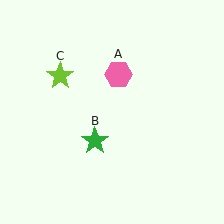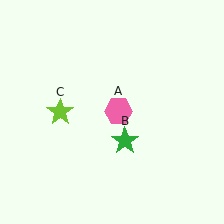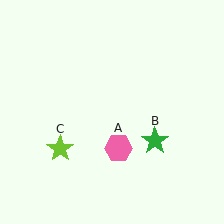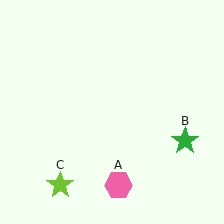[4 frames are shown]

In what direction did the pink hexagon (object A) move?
The pink hexagon (object A) moved down.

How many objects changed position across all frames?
3 objects changed position: pink hexagon (object A), green star (object B), lime star (object C).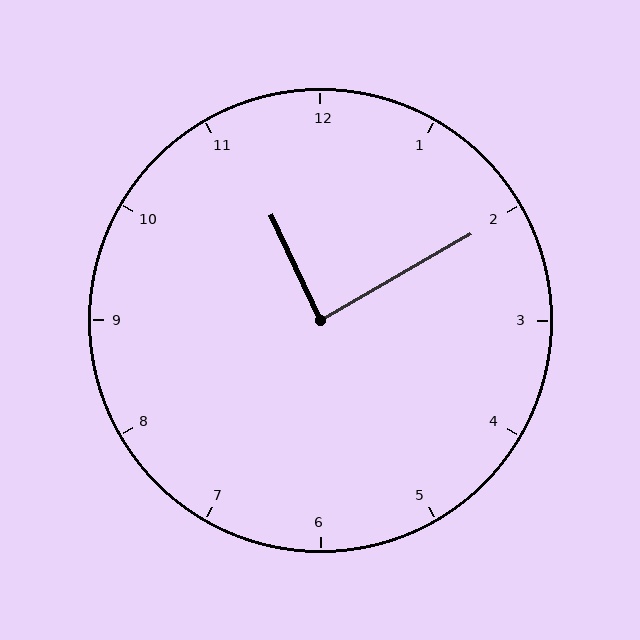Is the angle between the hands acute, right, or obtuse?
It is right.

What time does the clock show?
11:10.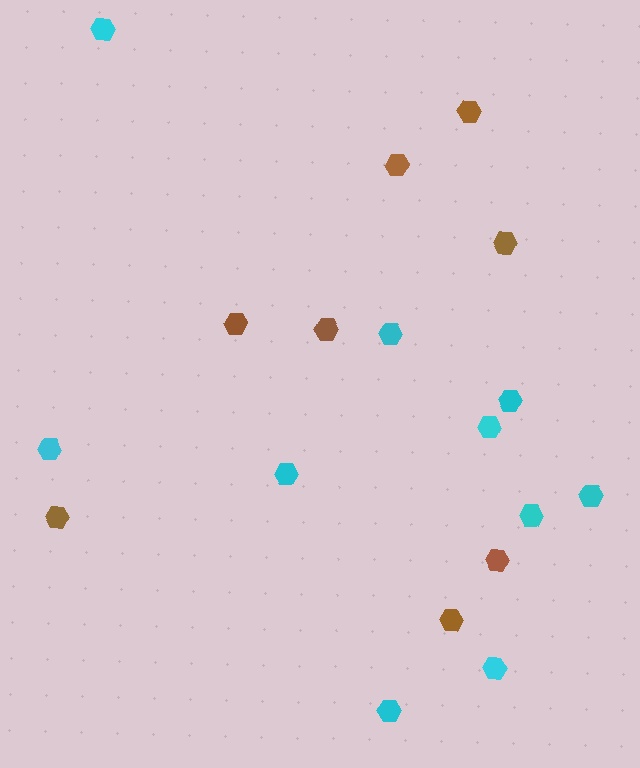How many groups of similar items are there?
There are 2 groups: one group of brown hexagons (8) and one group of cyan hexagons (10).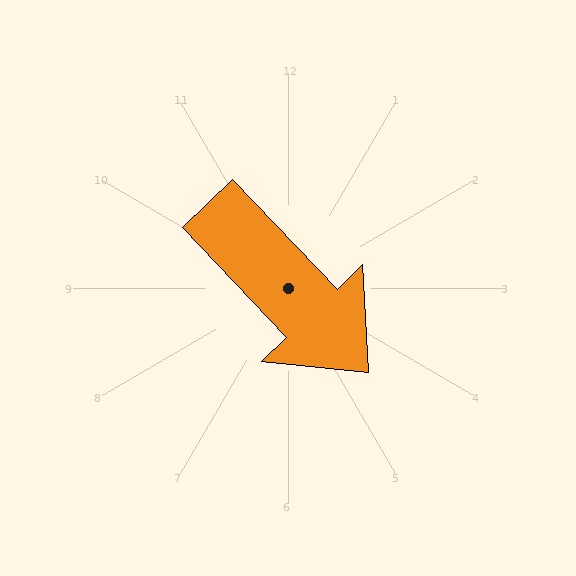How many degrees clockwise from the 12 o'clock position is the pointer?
Approximately 136 degrees.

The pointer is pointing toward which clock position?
Roughly 5 o'clock.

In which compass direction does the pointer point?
Southeast.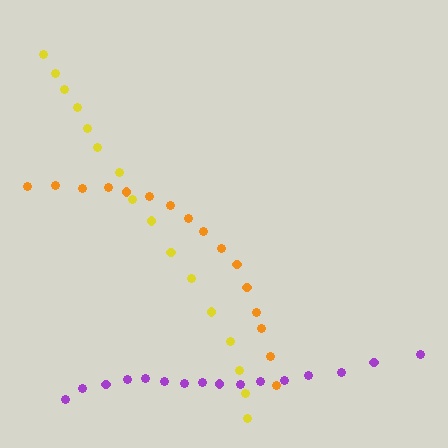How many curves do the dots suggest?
There are 3 distinct paths.